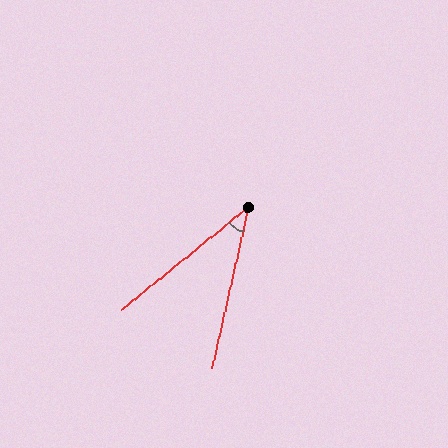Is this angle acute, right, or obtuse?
It is acute.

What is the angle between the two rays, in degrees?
Approximately 38 degrees.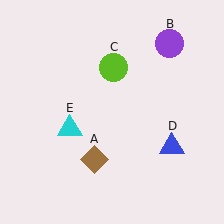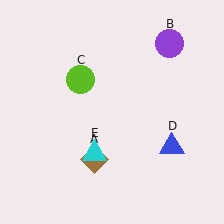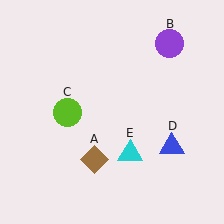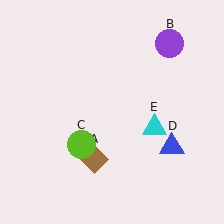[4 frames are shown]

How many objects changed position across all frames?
2 objects changed position: lime circle (object C), cyan triangle (object E).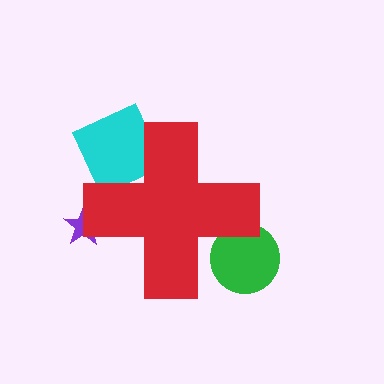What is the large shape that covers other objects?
A red cross.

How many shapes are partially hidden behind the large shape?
3 shapes are partially hidden.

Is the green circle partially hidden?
Yes, the green circle is partially hidden behind the red cross.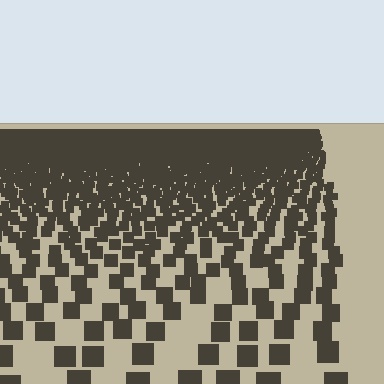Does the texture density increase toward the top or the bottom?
Density increases toward the top.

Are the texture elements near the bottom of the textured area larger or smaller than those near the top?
Larger. Near the bottom, elements are closer to the viewer and appear at a bigger on-screen size.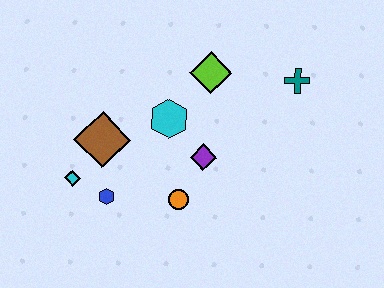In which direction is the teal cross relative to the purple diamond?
The teal cross is to the right of the purple diamond.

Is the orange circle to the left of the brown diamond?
No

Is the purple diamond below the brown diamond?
Yes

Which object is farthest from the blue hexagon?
The teal cross is farthest from the blue hexagon.